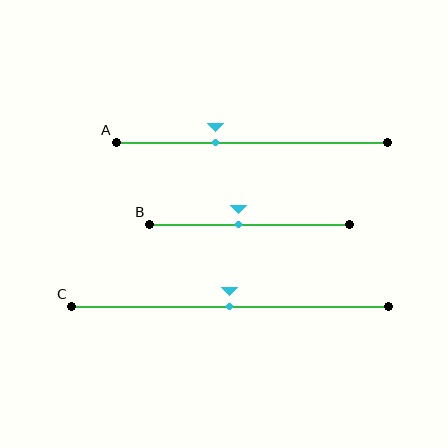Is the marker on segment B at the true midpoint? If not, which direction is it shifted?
No, the marker on segment B is shifted to the left by about 6% of the segment length.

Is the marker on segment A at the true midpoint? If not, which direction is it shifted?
No, the marker on segment A is shifted to the left by about 13% of the segment length.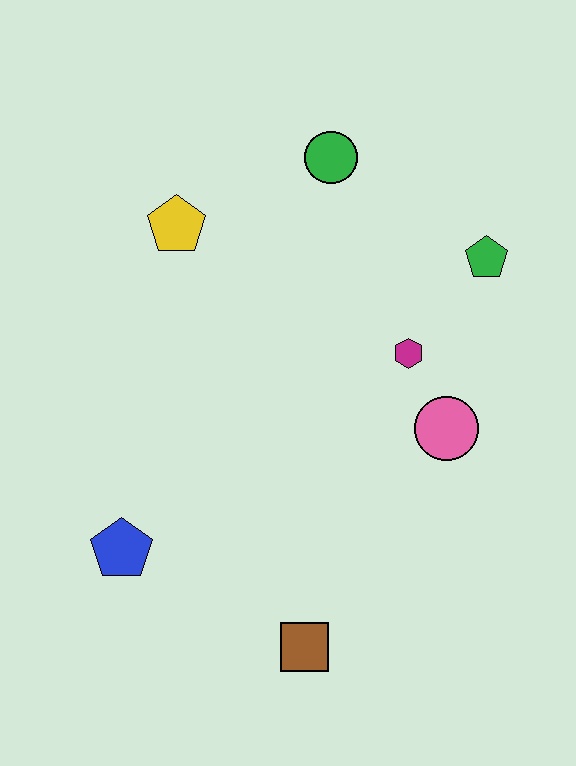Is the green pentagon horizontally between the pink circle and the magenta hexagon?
No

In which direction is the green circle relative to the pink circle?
The green circle is above the pink circle.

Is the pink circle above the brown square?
Yes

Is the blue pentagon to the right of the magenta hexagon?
No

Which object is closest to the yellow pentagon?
The green circle is closest to the yellow pentagon.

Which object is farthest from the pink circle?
The blue pentagon is farthest from the pink circle.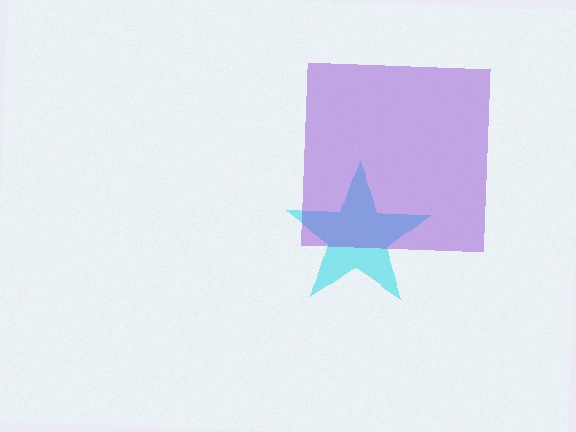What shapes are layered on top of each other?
The layered shapes are: a cyan star, a purple square.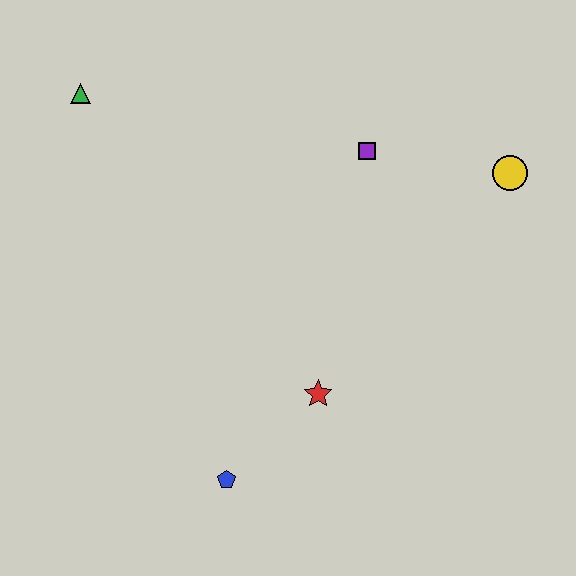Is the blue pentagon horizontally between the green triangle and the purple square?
Yes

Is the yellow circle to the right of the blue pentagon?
Yes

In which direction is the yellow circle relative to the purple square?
The yellow circle is to the right of the purple square.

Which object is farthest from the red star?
The green triangle is farthest from the red star.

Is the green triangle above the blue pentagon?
Yes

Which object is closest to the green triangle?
The purple square is closest to the green triangle.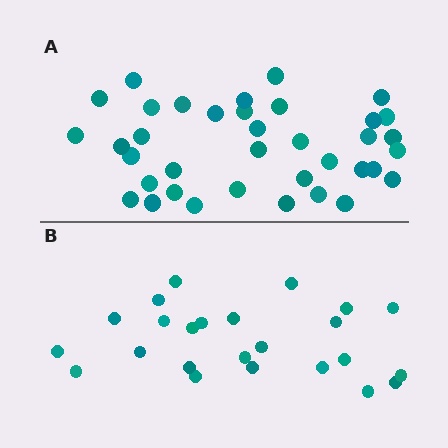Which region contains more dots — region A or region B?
Region A (the top region) has more dots.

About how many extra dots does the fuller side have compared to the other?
Region A has approximately 15 more dots than region B.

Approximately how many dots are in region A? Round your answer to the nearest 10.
About 40 dots. (The exact count is 37, which rounds to 40.)